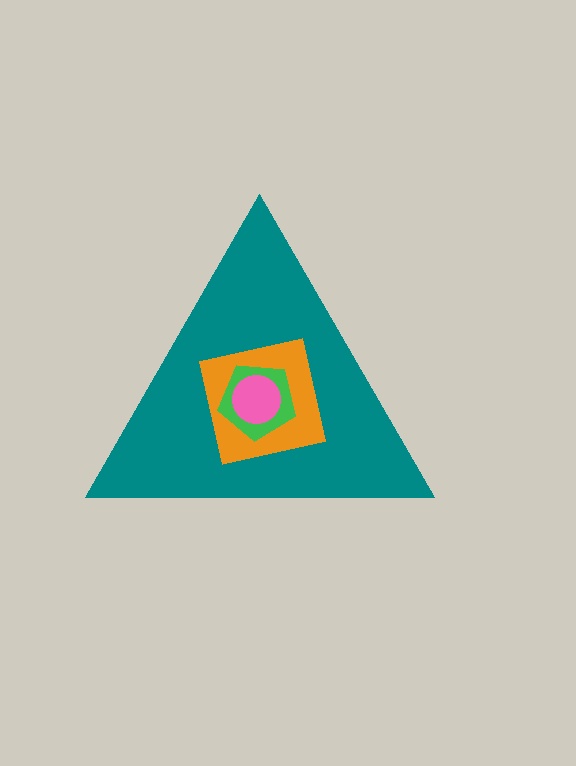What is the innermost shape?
The pink circle.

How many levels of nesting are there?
4.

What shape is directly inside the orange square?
The green pentagon.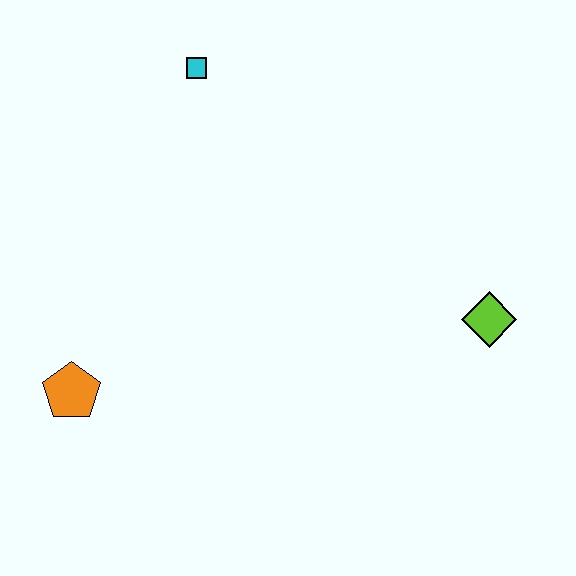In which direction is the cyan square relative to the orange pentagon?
The cyan square is above the orange pentagon.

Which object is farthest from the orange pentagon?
The lime diamond is farthest from the orange pentagon.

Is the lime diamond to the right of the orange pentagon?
Yes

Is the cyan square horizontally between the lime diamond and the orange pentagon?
Yes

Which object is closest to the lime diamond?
The cyan square is closest to the lime diamond.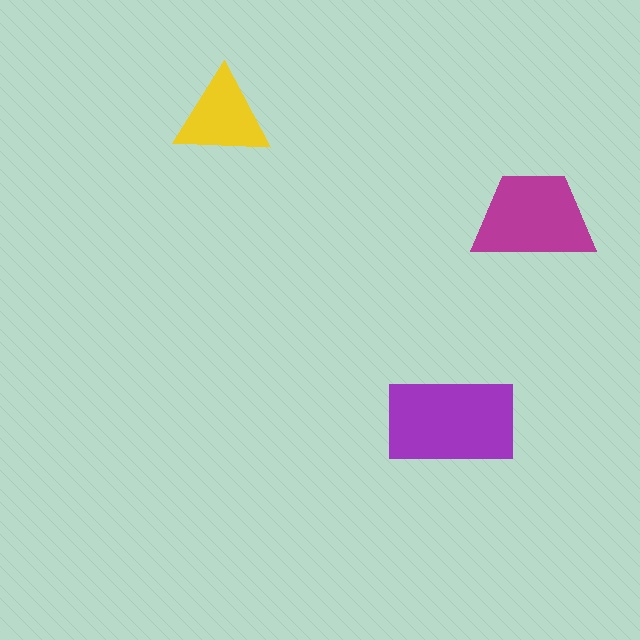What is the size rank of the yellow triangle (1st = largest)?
3rd.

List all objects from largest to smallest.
The purple rectangle, the magenta trapezoid, the yellow triangle.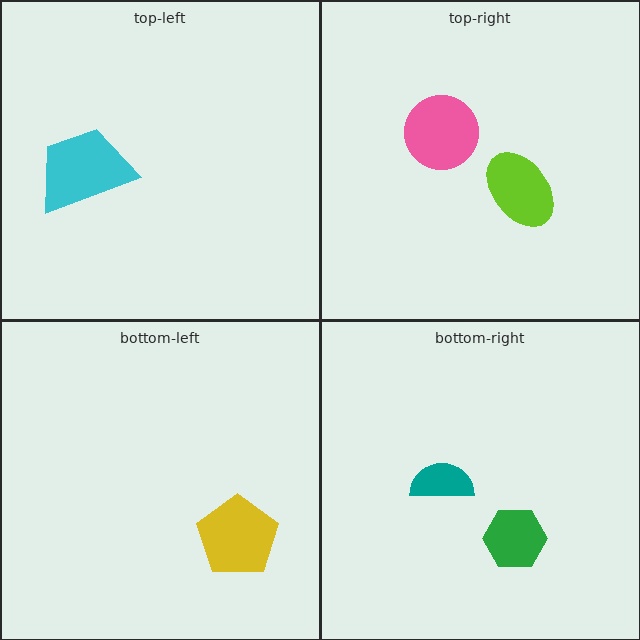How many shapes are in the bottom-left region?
1.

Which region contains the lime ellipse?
The top-right region.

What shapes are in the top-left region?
The cyan trapezoid.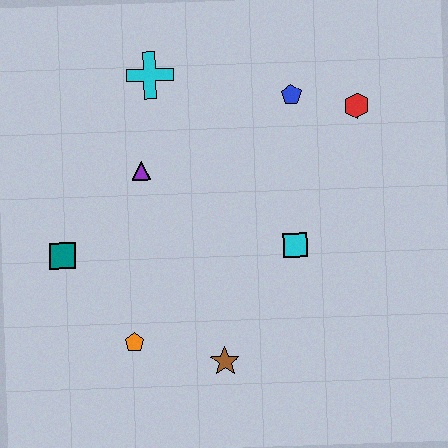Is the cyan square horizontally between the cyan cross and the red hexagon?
Yes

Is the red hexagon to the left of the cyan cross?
No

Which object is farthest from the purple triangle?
The red hexagon is farthest from the purple triangle.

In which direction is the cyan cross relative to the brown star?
The cyan cross is above the brown star.